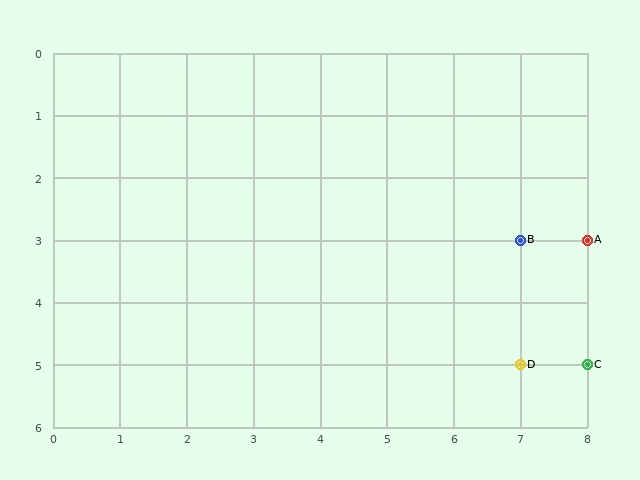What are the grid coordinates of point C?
Point C is at grid coordinates (8, 5).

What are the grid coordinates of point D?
Point D is at grid coordinates (7, 5).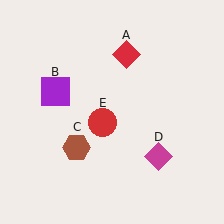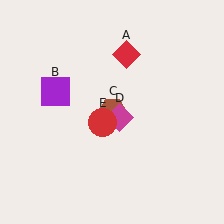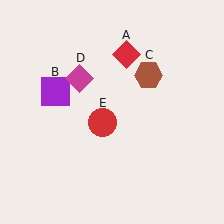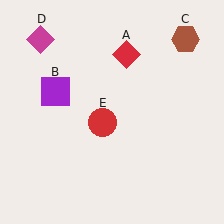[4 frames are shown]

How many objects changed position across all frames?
2 objects changed position: brown hexagon (object C), magenta diamond (object D).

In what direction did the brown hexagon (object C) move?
The brown hexagon (object C) moved up and to the right.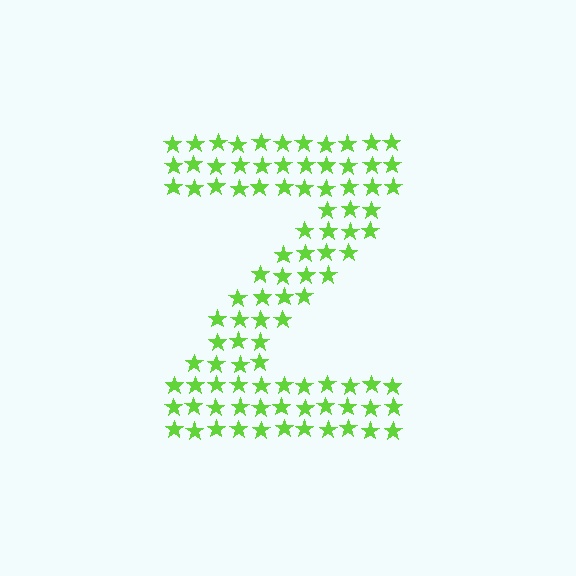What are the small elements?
The small elements are stars.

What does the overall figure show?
The overall figure shows the letter Z.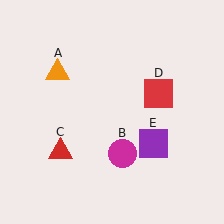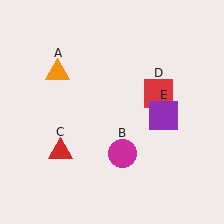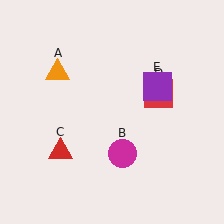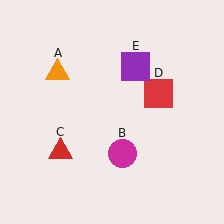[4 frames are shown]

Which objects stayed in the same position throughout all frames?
Orange triangle (object A) and magenta circle (object B) and red triangle (object C) and red square (object D) remained stationary.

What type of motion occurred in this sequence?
The purple square (object E) rotated counterclockwise around the center of the scene.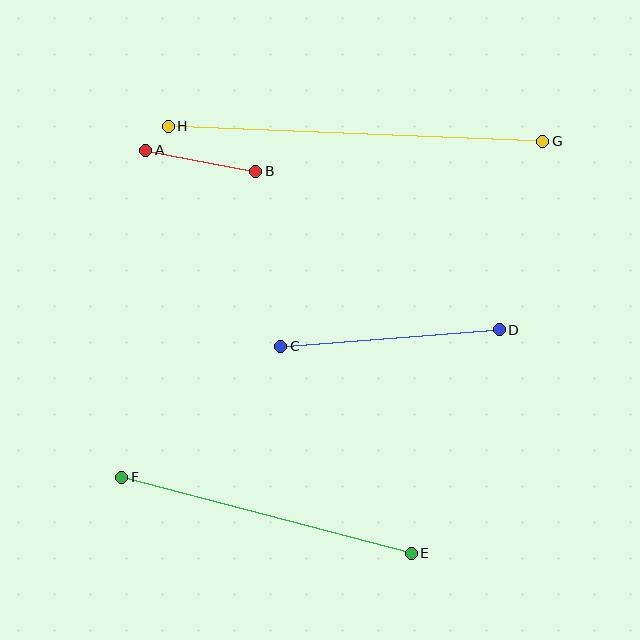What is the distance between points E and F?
The distance is approximately 299 pixels.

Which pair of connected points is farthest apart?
Points G and H are farthest apart.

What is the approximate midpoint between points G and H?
The midpoint is at approximately (355, 134) pixels.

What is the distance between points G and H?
The distance is approximately 375 pixels.